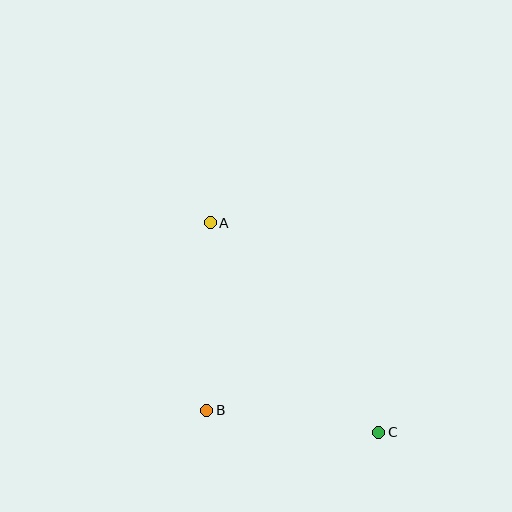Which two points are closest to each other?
Points B and C are closest to each other.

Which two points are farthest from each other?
Points A and C are farthest from each other.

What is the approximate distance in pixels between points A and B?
The distance between A and B is approximately 187 pixels.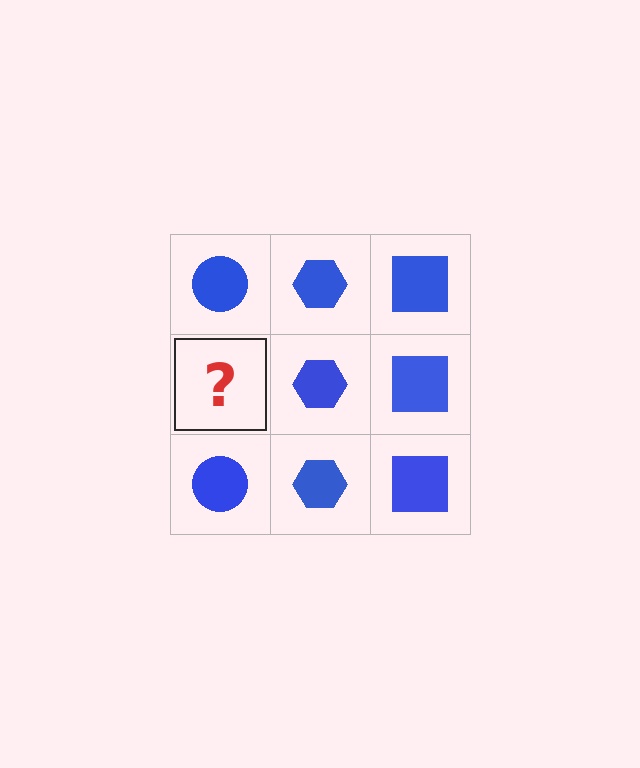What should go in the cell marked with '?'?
The missing cell should contain a blue circle.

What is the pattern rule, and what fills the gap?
The rule is that each column has a consistent shape. The gap should be filled with a blue circle.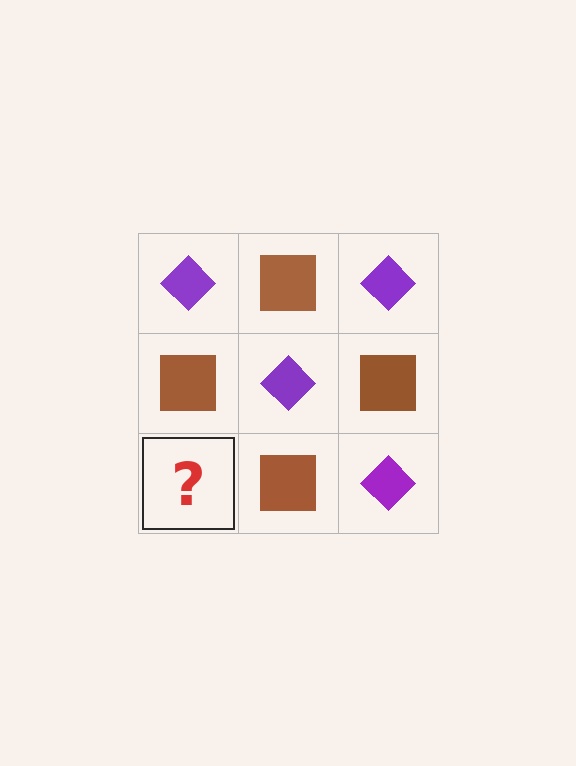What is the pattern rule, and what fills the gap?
The rule is that it alternates purple diamond and brown square in a checkerboard pattern. The gap should be filled with a purple diamond.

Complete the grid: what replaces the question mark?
The question mark should be replaced with a purple diamond.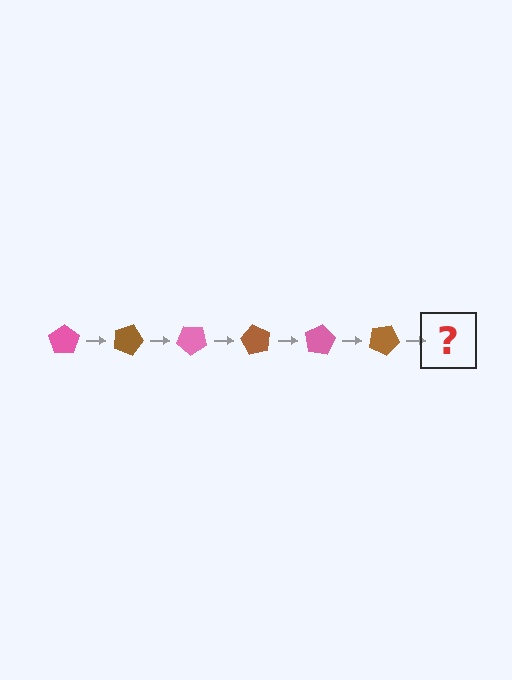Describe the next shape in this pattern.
It should be a pink pentagon, rotated 120 degrees from the start.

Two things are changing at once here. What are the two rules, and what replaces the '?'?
The two rules are that it rotates 20 degrees each step and the color cycles through pink and brown. The '?' should be a pink pentagon, rotated 120 degrees from the start.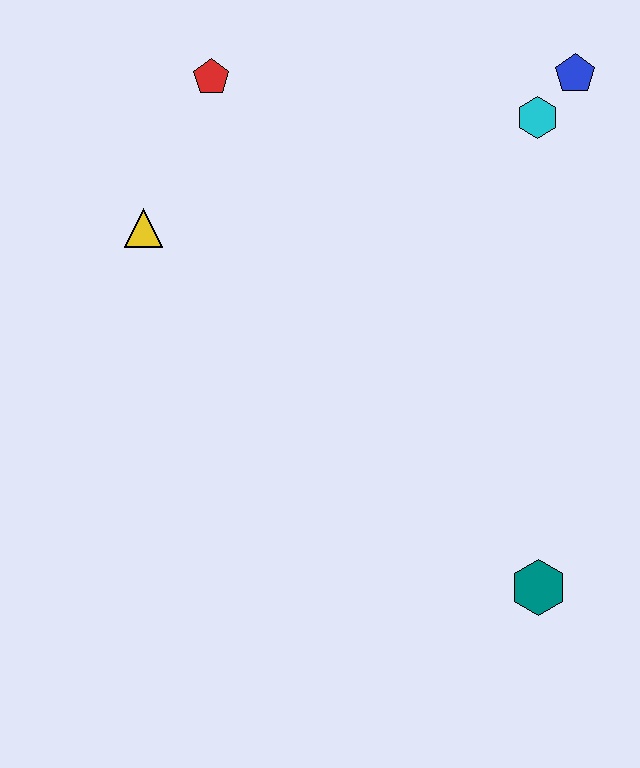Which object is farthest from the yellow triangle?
The teal hexagon is farthest from the yellow triangle.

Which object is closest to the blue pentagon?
The cyan hexagon is closest to the blue pentagon.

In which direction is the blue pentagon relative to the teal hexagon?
The blue pentagon is above the teal hexagon.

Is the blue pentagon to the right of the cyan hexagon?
Yes